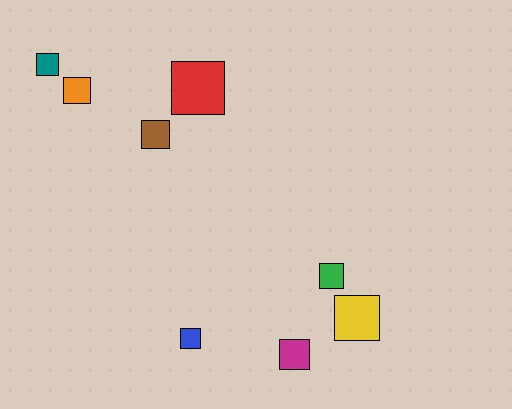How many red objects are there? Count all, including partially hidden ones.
There is 1 red object.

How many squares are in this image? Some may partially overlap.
There are 8 squares.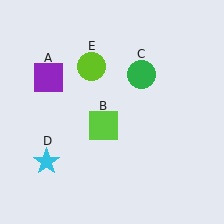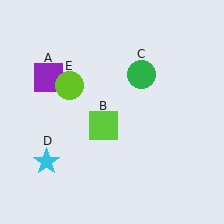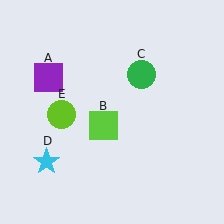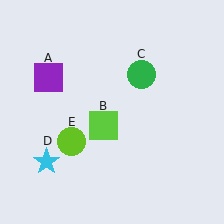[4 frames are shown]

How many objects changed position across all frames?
1 object changed position: lime circle (object E).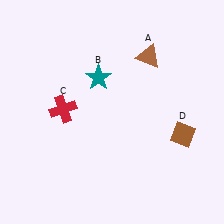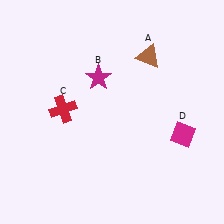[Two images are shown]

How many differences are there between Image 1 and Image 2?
There are 2 differences between the two images.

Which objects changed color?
B changed from teal to magenta. D changed from brown to magenta.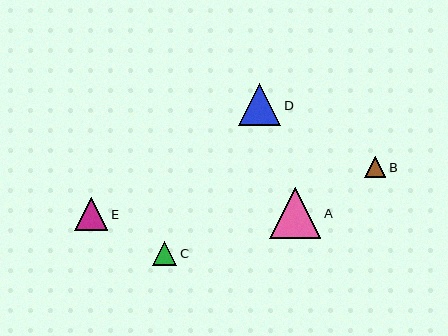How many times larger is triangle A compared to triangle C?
Triangle A is approximately 2.1 times the size of triangle C.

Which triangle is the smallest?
Triangle B is the smallest with a size of approximately 21 pixels.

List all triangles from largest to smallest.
From largest to smallest: A, D, E, C, B.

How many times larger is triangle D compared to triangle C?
Triangle D is approximately 1.8 times the size of triangle C.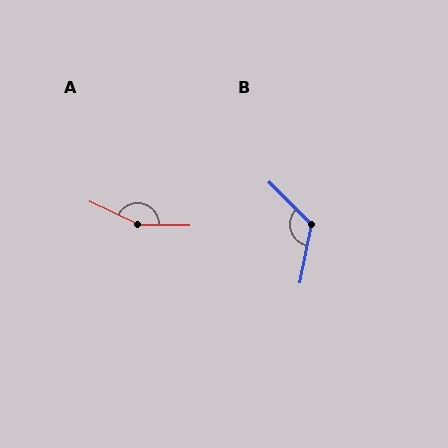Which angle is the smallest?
B, at approximately 124 degrees.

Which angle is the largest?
A, at approximately 155 degrees.